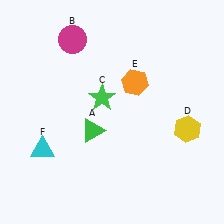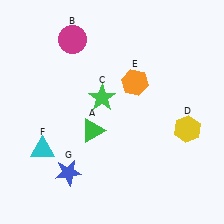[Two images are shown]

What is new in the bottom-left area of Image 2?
A blue star (G) was added in the bottom-left area of Image 2.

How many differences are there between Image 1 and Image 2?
There is 1 difference between the two images.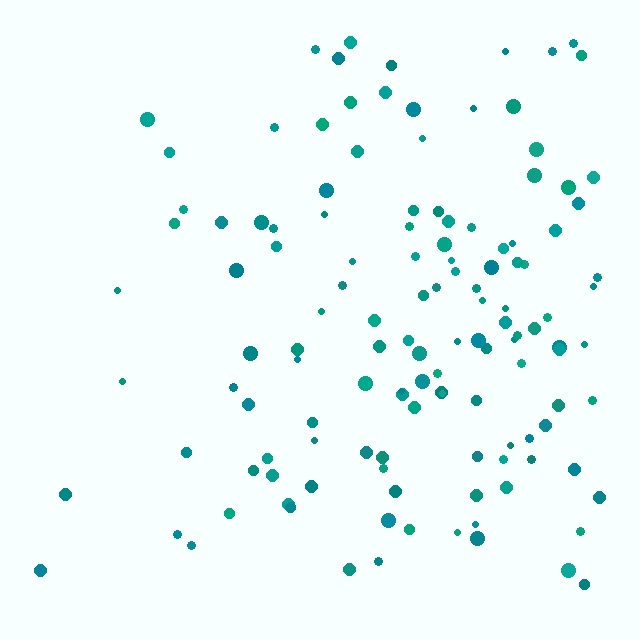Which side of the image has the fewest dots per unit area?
The left.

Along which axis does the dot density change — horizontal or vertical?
Horizontal.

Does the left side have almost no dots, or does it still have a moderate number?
Still a moderate number, just noticeably fewer than the right.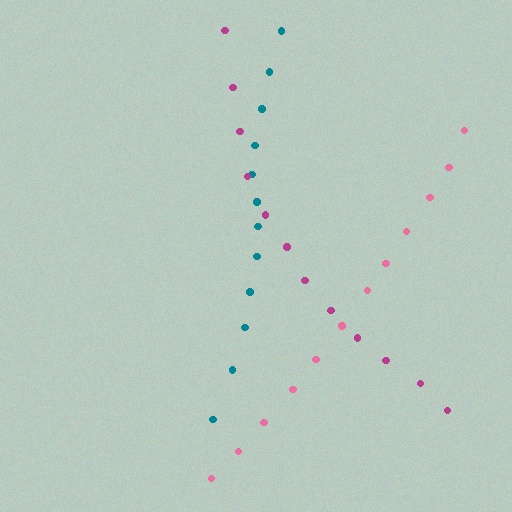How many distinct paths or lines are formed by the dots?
There are 3 distinct paths.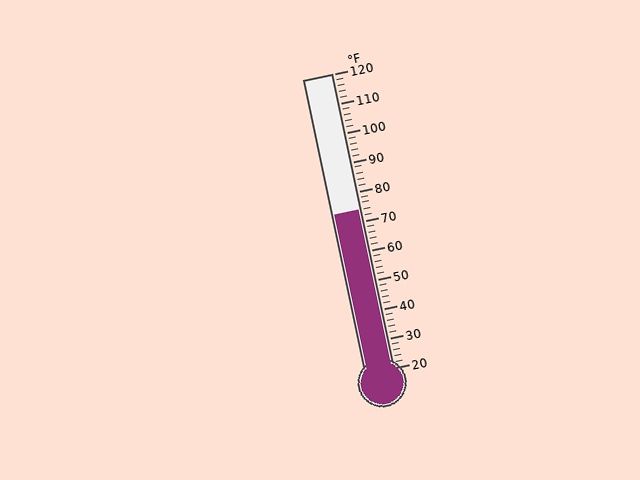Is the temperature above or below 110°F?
The temperature is below 110°F.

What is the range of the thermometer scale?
The thermometer scale ranges from 20°F to 120°F.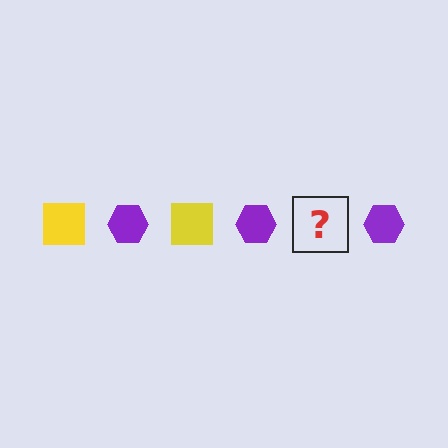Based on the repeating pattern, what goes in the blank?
The blank should be a yellow square.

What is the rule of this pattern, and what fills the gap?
The rule is that the pattern alternates between yellow square and purple hexagon. The gap should be filled with a yellow square.